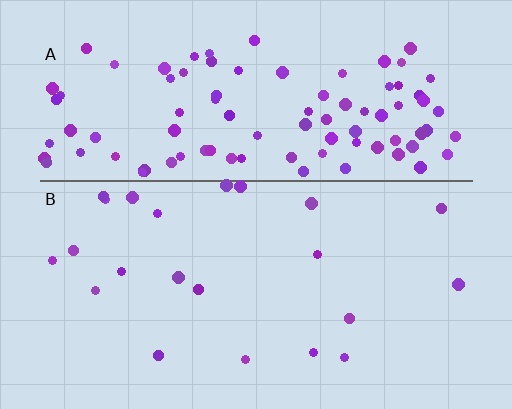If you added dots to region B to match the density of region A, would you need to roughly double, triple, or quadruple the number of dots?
Approximately quadruple.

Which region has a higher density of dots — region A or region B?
A (the top).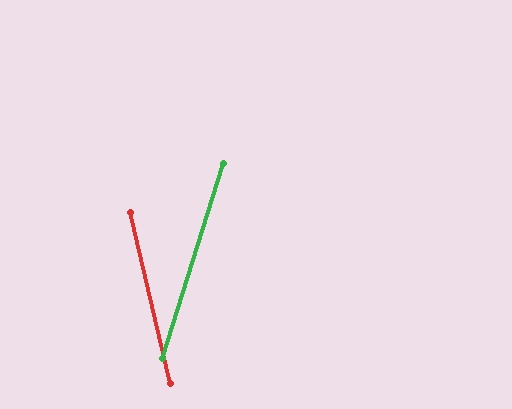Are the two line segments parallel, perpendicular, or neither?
Neither parallel nor perpendicular — they differ by about 31°.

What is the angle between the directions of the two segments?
Approximately 31 degrees.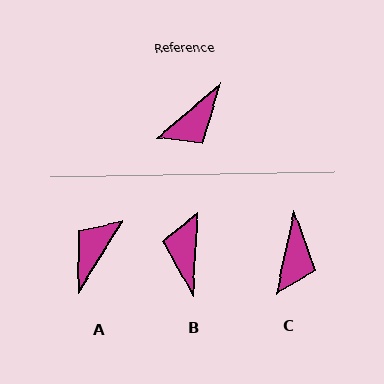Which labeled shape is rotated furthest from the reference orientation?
A, about 162 degrees away.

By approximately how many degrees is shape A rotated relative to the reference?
Approximately 162 degrees clockwise.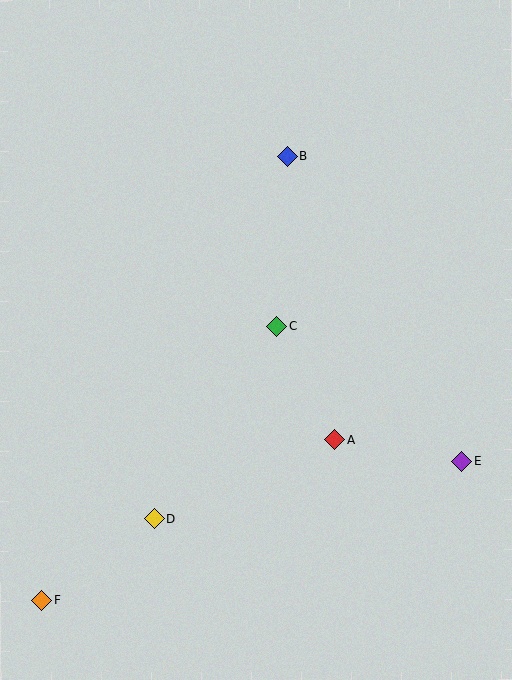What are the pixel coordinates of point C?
Point C is at (277, 326).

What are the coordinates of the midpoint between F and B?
The midpoint between F and B is at (164, 378).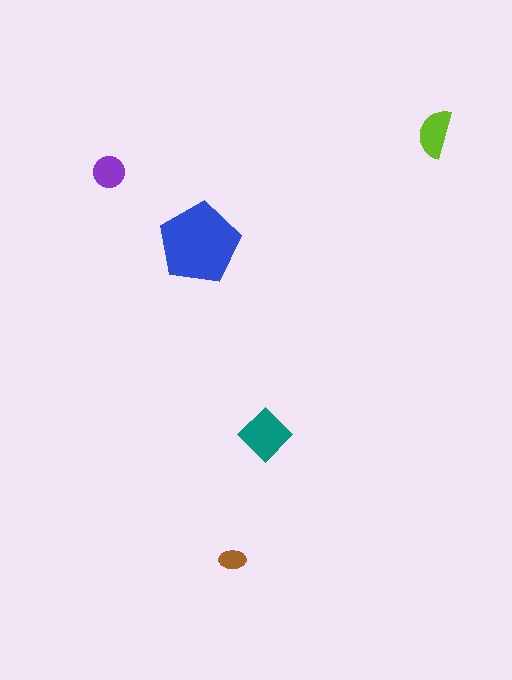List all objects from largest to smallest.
The blue pentagon, the teal diamond, the lime semicircle, the purple circle, the brown ellipse.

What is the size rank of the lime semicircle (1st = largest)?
3rd.